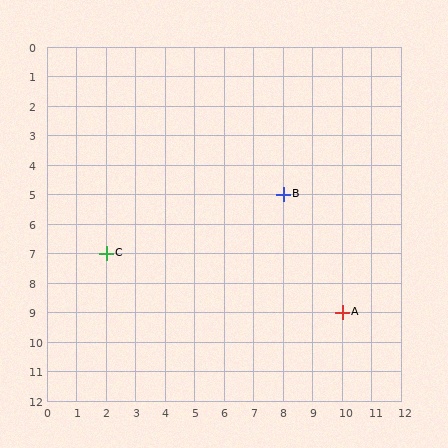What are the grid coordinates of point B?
Point B is at grid coordinates (8, 5).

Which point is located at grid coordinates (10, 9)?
Point A is at (10, 9).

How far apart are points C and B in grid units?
Points C and B are 6 columns and 2 rows apart (about 6.3 grid units diagonally).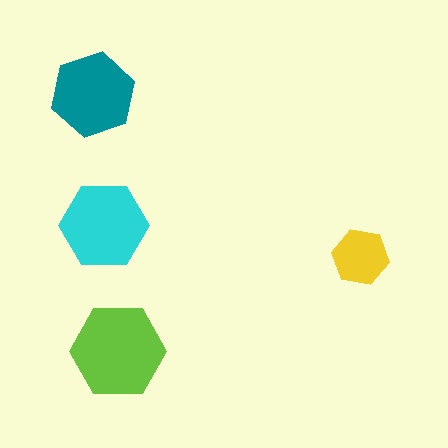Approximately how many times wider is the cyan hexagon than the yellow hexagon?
About 1.5 times wider.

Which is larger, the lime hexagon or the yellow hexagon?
The lime one.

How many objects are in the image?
There are 4 objects in the image.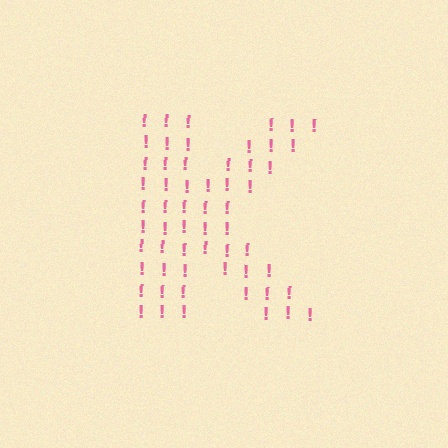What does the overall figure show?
The overall figure shows the letter K.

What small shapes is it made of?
It is made of small exclamation marks.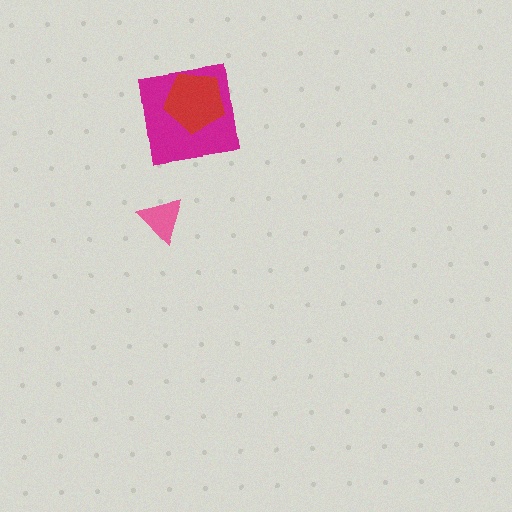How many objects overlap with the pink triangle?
0 objects overlap with the pink triangle.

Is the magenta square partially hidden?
Yes, it is partially covered by another shape.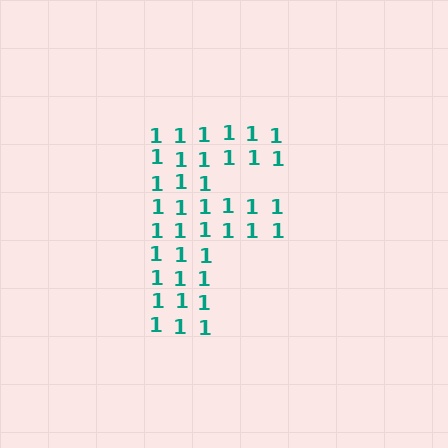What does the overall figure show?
The overall figure shows the letter F.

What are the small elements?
The small elements are digit 1's.